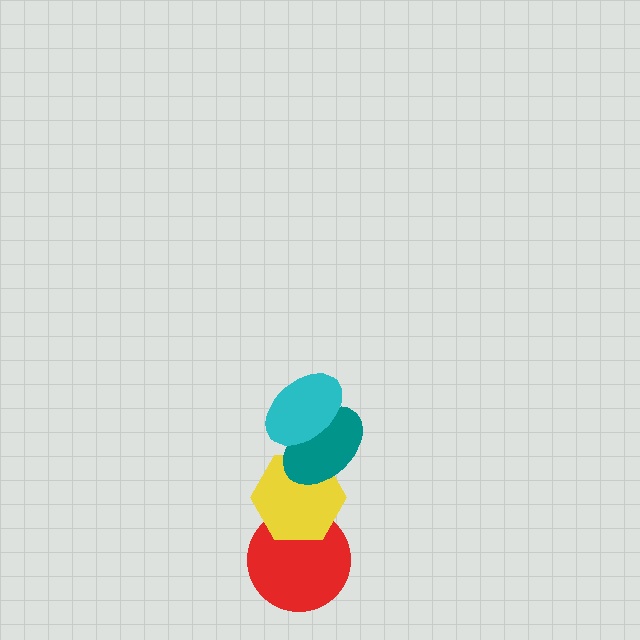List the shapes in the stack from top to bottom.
From top to bottom: the cyan ellipse, the teal ellipse, the yellow hexagon, the red circle.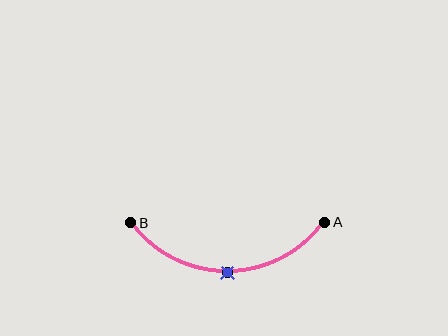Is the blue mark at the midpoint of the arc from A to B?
Yes. The blue mark lies on the arc at equal arc-length from both A and B — it is the arc midpoint.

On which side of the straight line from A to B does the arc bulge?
The arc bulges below the straight line connecting A and B.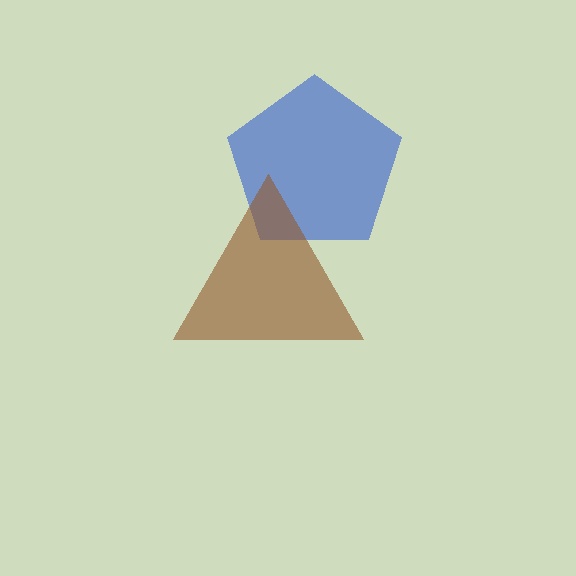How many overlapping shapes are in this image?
There are 2 overlapping shapes in the image.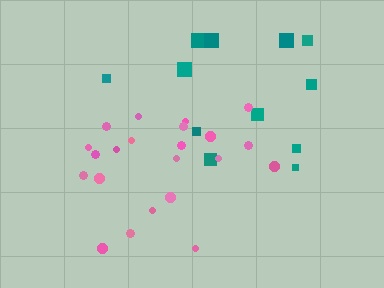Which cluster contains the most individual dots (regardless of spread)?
Pink (22).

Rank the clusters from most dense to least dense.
pink, teal.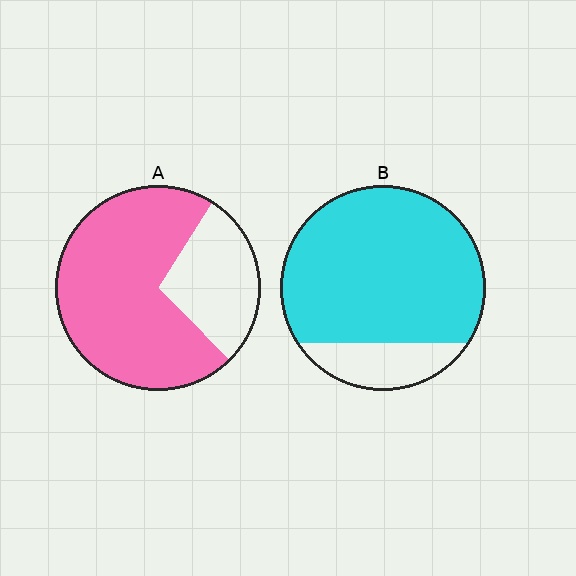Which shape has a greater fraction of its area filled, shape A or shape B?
Shape B.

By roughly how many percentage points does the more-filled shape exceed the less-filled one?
By roughly 10 percentage points (B over A).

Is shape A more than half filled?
Yes.